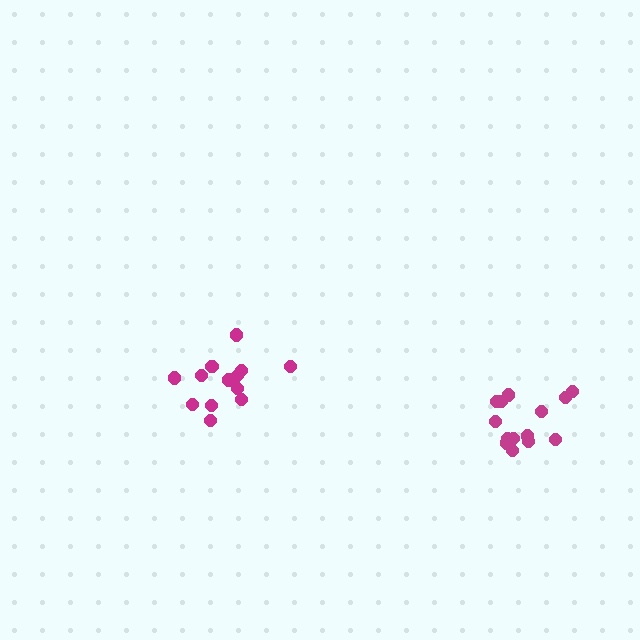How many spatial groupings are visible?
There are 2 spatial groupings.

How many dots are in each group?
Group 1: 13 dots, Group 2: 14 dots (27 total).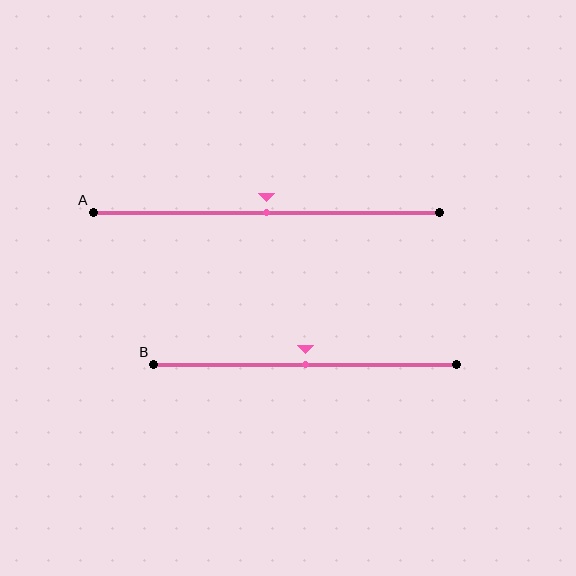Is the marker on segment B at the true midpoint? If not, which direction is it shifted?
Yes, the marker on segment B is at the true midpoint.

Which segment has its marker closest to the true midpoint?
Segment A has its marker closest to the true midpoint.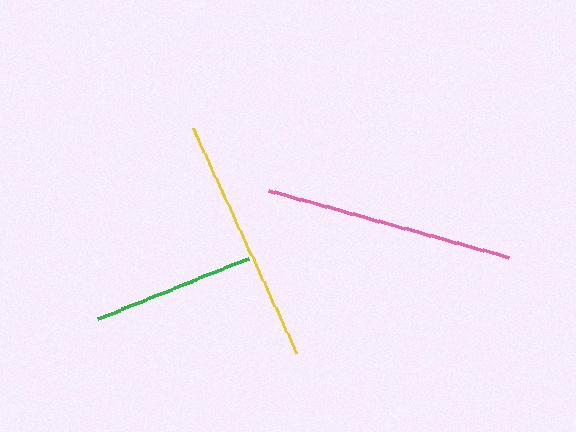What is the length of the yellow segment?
The yellow segment is approximately 248 pixels long.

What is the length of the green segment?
The green segment is approximately 162 pixels long.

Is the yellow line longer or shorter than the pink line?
The pink line is longer than the yellow line.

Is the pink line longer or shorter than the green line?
The pink line is longer than the green line.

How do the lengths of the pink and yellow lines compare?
The pink and yellow lines are approximately the same length.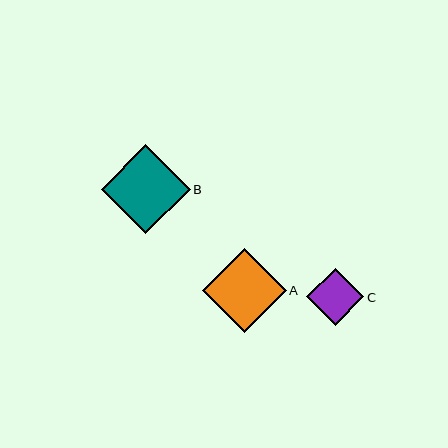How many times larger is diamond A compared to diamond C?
Diamond A is approximately 1.5 times the size of diamond C.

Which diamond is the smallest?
Diamond C is the smallest with a size of approximately 57 pixels.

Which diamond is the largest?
Diamond B is the largest with a size of approximately 89 pixels.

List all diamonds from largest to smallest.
From largest to smallest: B, A, C.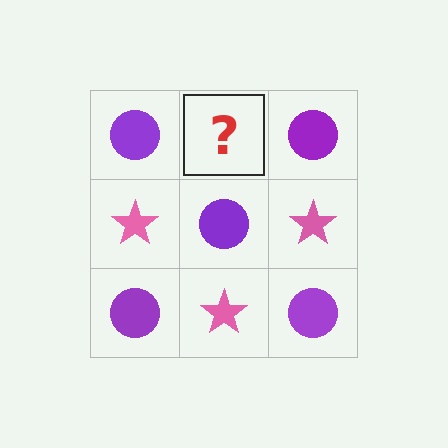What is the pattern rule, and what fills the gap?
The rule is that it alternates purple circle and pink star in a checkerboard pattern. The gap should be filled with a pink star.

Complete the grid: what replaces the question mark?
The question mark should be replaced with a pink star.